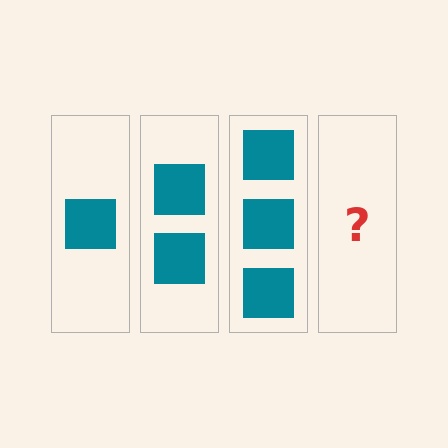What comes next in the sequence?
The next element should be 4 squares.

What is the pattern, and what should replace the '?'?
The pattern is that each step adds one more square. The '?' should be 4 squares.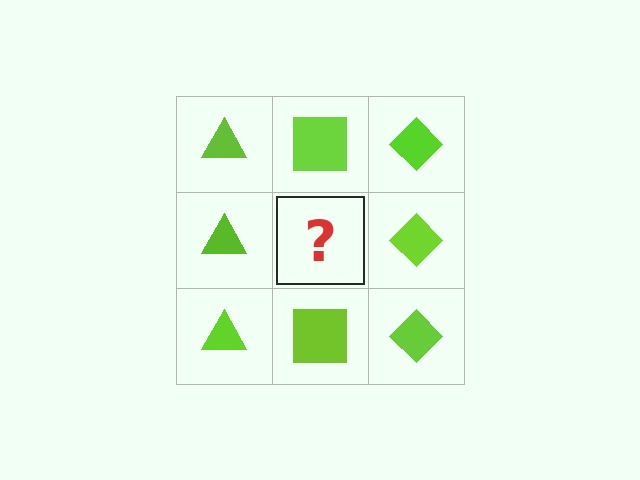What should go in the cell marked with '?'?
The missing cell should contain a lime square.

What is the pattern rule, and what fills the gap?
The rule is that each column has a consistent shape. The gap should be filled with a lime square.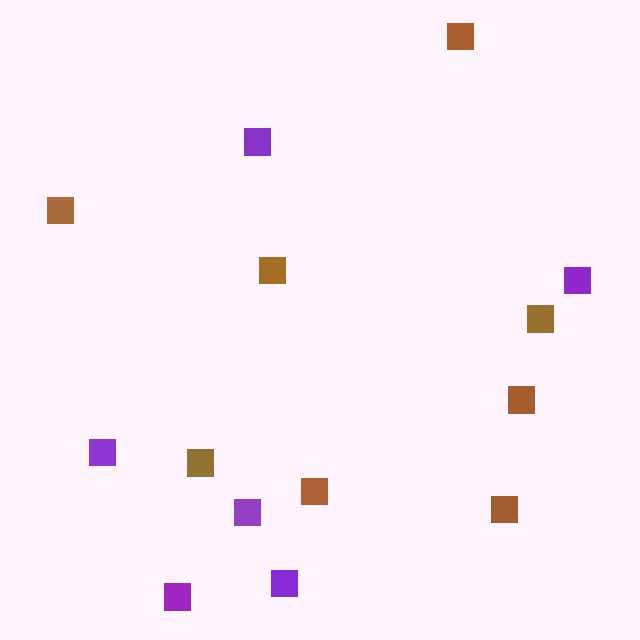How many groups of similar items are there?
There are 2 groups: one group of purple squares (6) and one group of brown squares (8).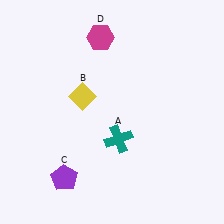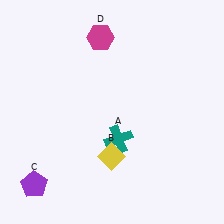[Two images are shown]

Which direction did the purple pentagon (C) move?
The purple pentagon (C) moved left.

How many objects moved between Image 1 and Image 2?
2 objects moved between the two images.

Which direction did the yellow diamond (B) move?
The yellow diamond (B) moved down.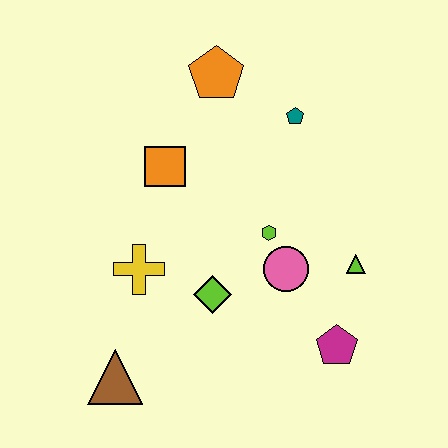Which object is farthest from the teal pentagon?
The brown triangle is farthest from the teal pentagon.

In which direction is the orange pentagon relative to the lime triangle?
The orange pentagon is above the lime triangle.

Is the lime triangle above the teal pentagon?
No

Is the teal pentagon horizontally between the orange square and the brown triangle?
No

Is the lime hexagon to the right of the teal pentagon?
No